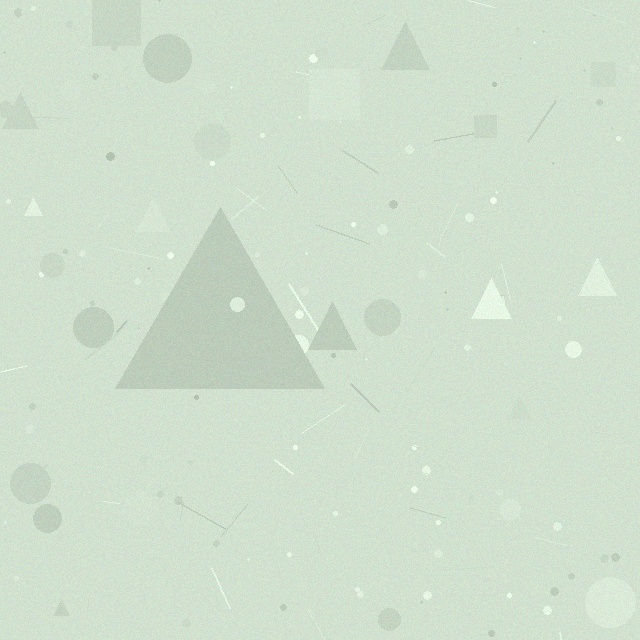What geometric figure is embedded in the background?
A triangle is embedded in the background.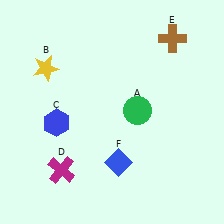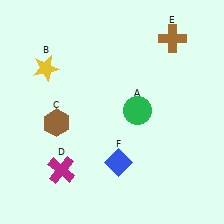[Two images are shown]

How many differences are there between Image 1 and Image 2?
There is 1 difference between the two images.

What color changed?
The hexagon (C) changed from blue in Image 1 to brown in Image 2.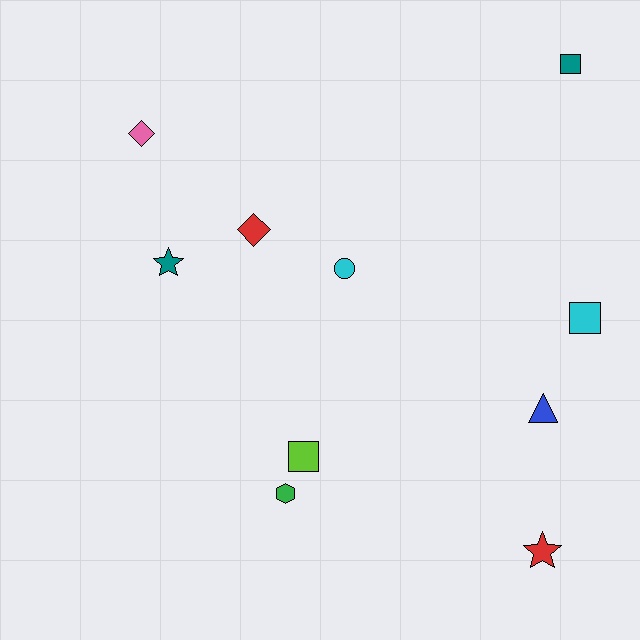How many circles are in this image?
There is 1 circle.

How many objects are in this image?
There are 10 objects.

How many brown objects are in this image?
There are no brown objects.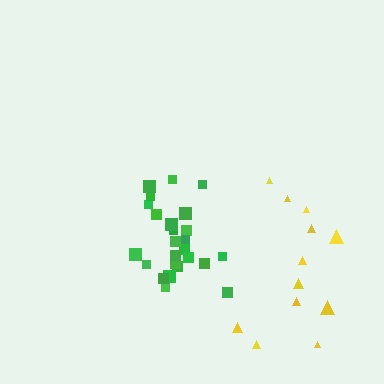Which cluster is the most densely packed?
Green.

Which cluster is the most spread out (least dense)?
Yellow.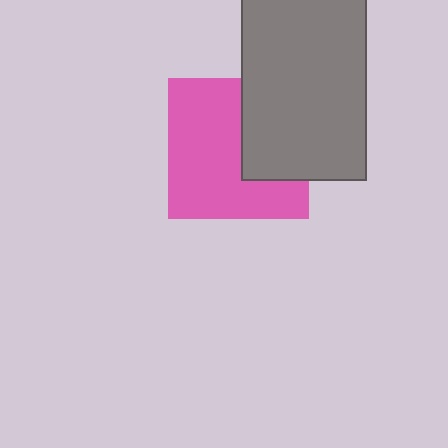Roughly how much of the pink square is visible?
About half of it is visible (roughly 65%).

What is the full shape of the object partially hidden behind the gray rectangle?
The partially hidden object is a pink square.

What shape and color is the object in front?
The object in front is a gray rectangle.